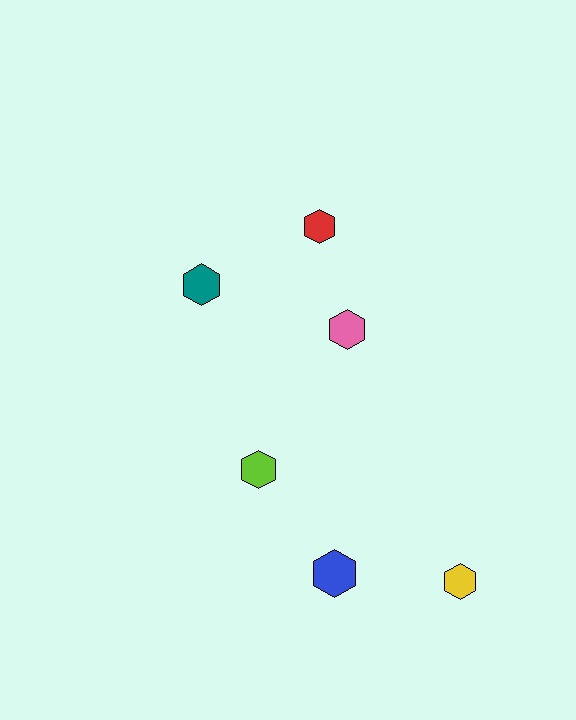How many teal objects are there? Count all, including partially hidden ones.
There is 1 teal object.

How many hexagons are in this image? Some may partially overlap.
There are 6 hexagons.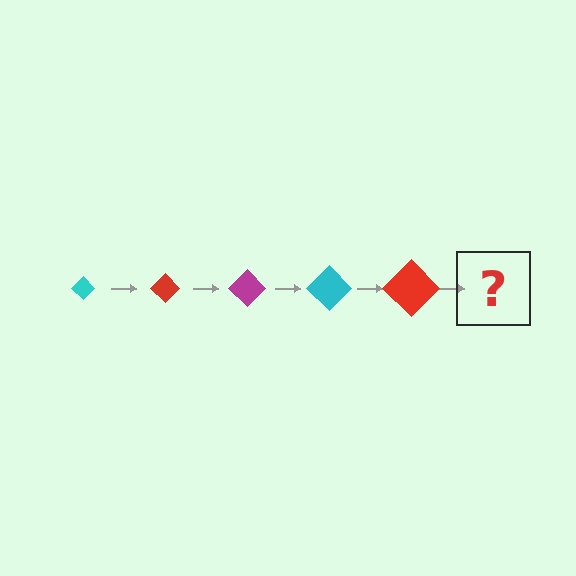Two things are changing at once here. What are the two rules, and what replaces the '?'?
The two rules are that the diamond grows larger each step and the color cycles through cyan, red, and magenta. The '?' should be a magenta diamond, larger than the previous one.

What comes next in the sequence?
The next element should be a magenta diamond, larger than the previous one.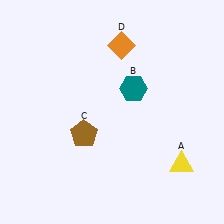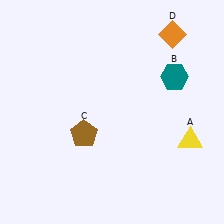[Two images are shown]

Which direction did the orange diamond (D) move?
The orange diamond (D) moved right.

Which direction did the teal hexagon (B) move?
The teal hexagon (B) moved right.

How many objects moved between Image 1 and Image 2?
3 objects moved between the two images.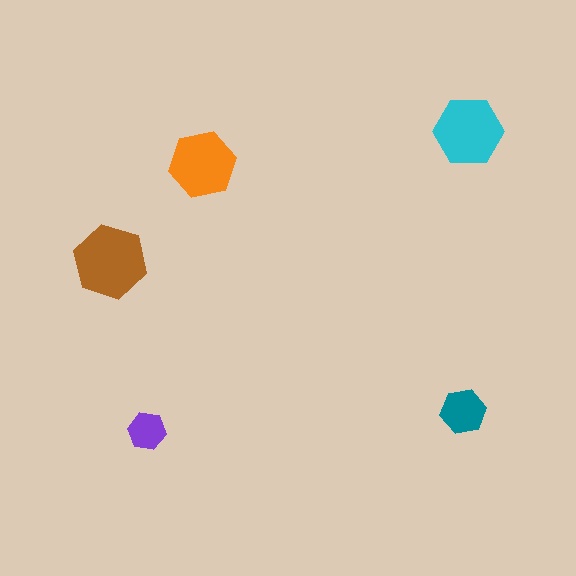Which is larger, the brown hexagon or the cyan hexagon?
The brown one.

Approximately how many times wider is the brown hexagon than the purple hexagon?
About 2 times wider.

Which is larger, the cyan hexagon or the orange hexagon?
The cyan one.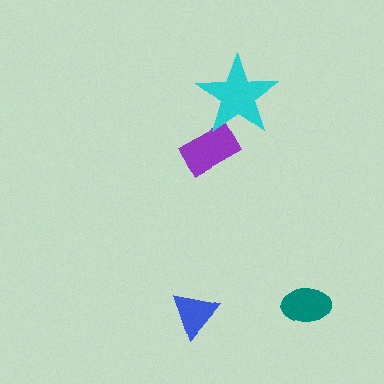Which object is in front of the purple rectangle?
The cyan star is in front of the purple rectangle.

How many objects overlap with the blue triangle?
0 objects overlap with the blue triangle.